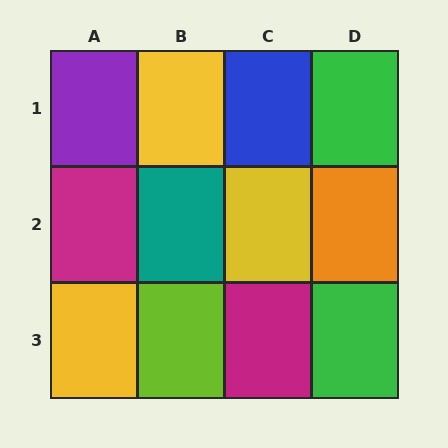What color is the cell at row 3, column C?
Magenta.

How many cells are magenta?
2 cells are magenta.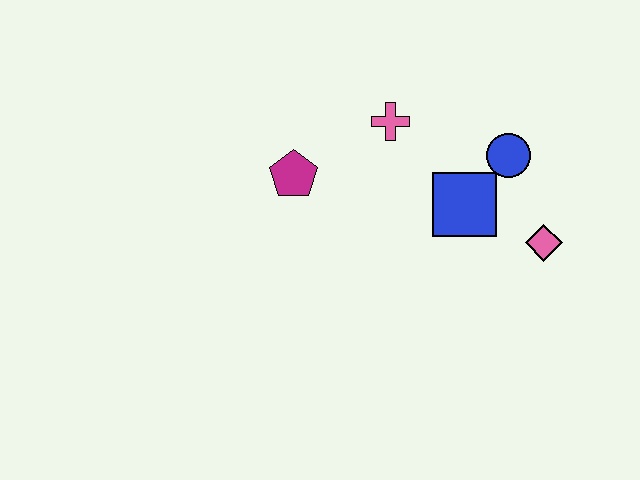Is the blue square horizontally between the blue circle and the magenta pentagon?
Yes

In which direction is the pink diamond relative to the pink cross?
The pink diamond is to the right of the pink cross.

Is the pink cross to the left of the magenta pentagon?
No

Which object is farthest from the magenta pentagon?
The pink diamond is farthest from the magenta pentagon.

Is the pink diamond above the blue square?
No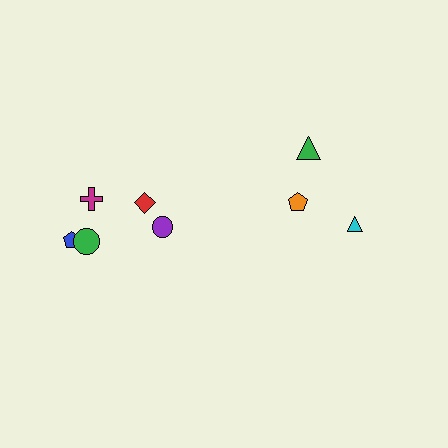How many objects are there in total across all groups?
There are 8 objects.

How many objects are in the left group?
There are 5 objects.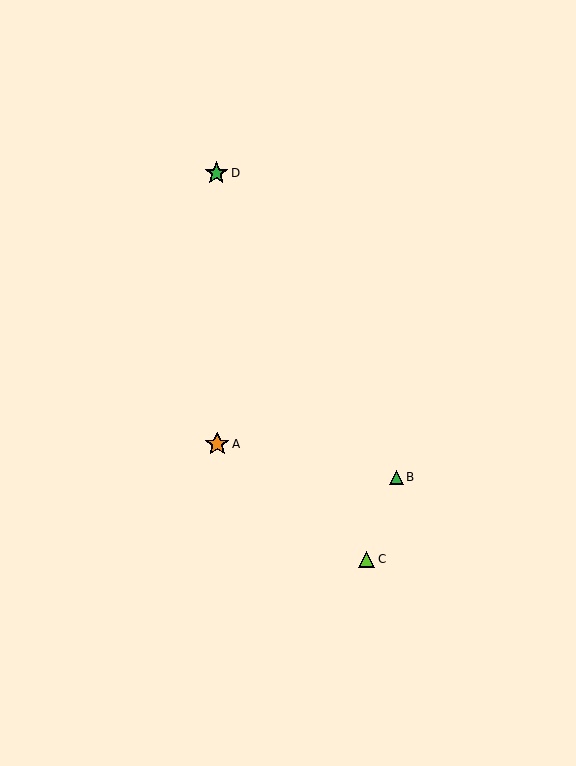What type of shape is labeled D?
Shape D is a green star.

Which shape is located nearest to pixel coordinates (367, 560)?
The lime triangle (labeled C) at (367, 559) is nearest to that location.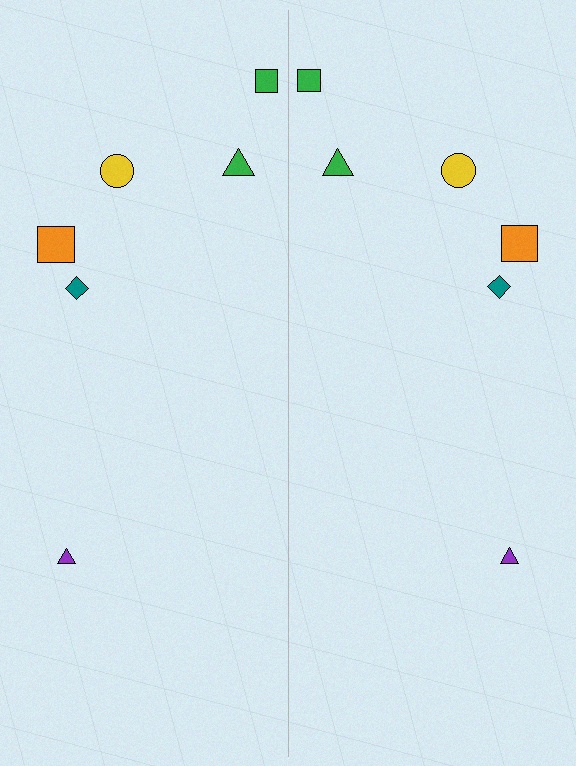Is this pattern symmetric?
Yes, this pattern has bilateral (reflection) symmetry.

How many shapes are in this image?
There are 12 shapes in this image.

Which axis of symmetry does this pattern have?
The pattern has a vertical axis of symmetry running through the center of the image.